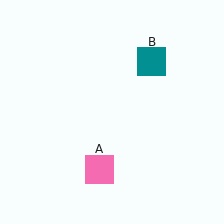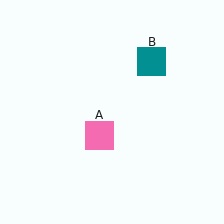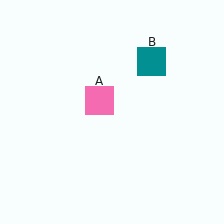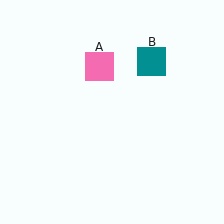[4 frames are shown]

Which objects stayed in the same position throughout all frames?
Teal square (object B) remained stationary.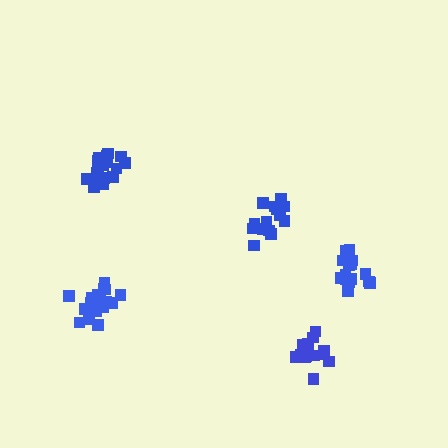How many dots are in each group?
Group 1: 14 dots, Group 2: 18 dots, Group 3: 16 dots, Group 4: 16 dots, Group 5: 20 dots (84 total).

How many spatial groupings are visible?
There are 5 spatial groupings.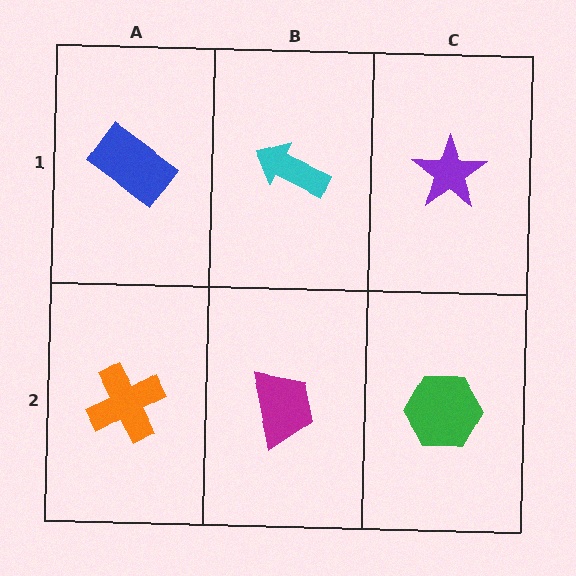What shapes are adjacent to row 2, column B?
A cyan arrow (row 1, column B), an orange cross (row 2, column A), a green hexagon (row 2, column C).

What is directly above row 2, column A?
A blue rectangle.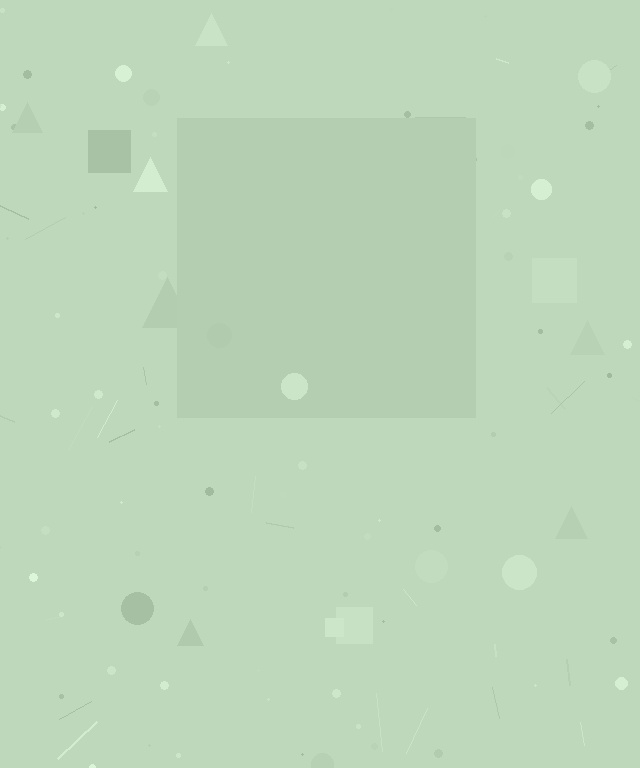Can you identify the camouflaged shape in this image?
The camouflaged shape is a square.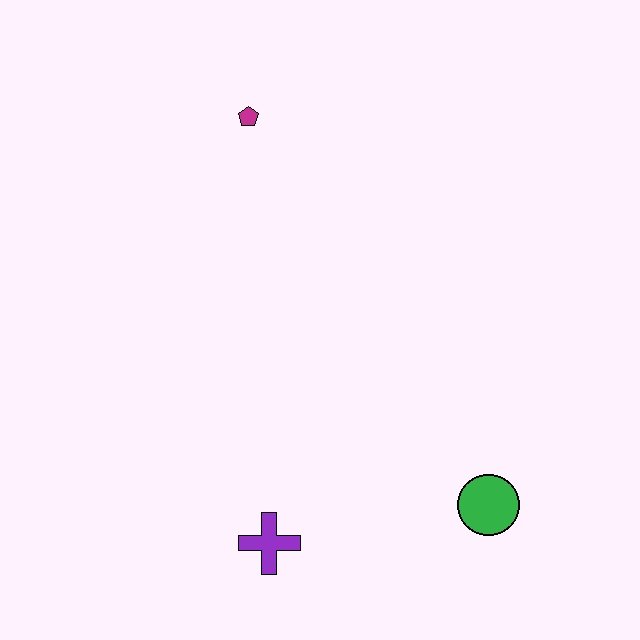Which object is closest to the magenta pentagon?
The purple cross is closest to the magenta pentagon.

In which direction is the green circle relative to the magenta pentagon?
The green circle is below the magenta pentagon.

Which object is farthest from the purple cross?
The magenta pentagon is farthest from the purple cross.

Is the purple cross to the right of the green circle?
No